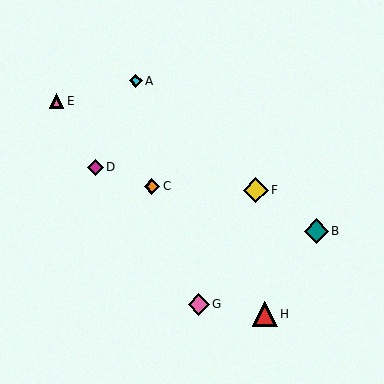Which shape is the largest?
The yellow diamond (labeled F) is the largest.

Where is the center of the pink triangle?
The center of the pink triangle is at (57, 101).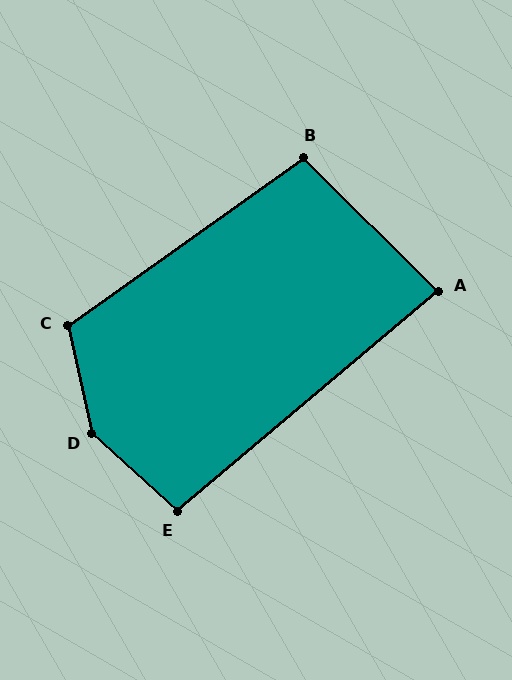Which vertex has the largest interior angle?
D, at approximately 145 degrees.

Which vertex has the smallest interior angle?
A, at approximately 85 degrees.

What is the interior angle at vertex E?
Approximately 97 degrees (obtuse).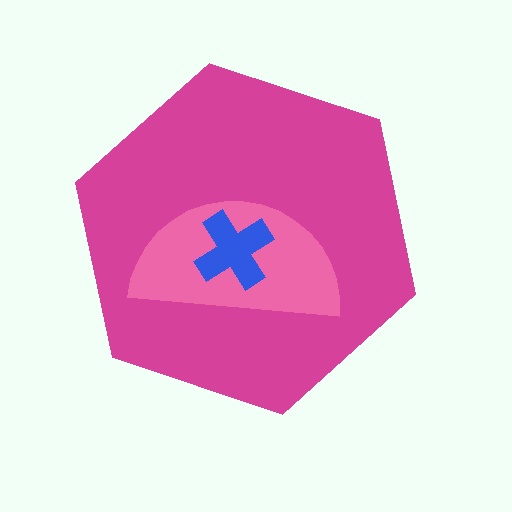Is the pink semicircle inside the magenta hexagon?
Yes.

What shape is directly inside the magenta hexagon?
The pink semicircle.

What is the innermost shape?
The blue cross.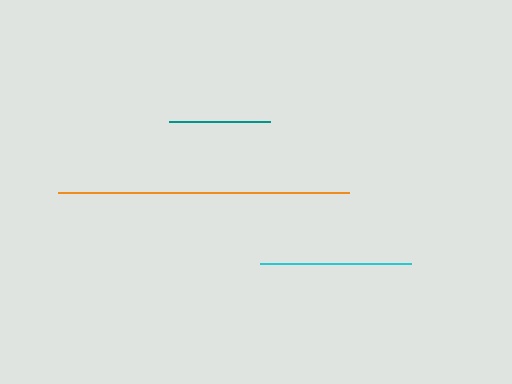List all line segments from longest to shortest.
From longest to shortest: orange, cyan, teal.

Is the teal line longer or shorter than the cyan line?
The cyan line is longer than the teal line.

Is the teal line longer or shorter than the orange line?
The orange line is longer than the teal line.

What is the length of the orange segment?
The orange segment is approximately 291 pixels long.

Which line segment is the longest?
The orange line is the longest at approximately 291 pixels.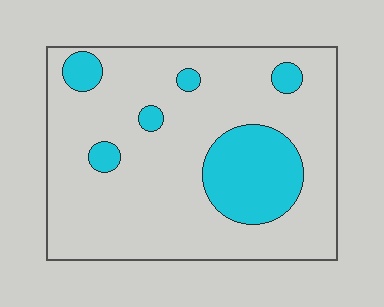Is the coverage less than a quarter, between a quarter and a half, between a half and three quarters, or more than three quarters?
Less than a quarter.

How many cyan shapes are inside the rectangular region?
6.